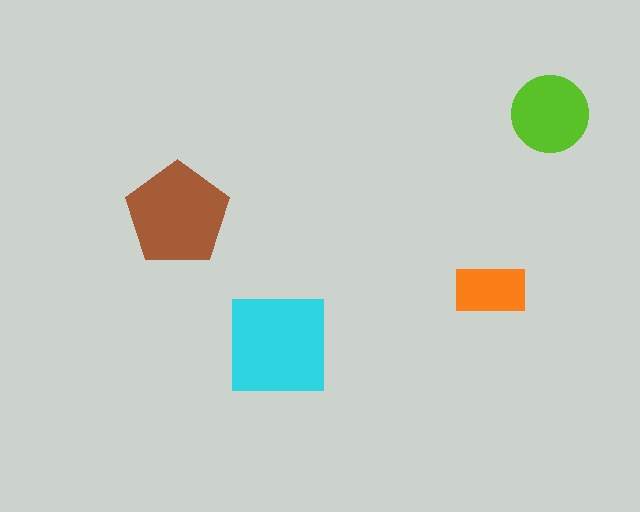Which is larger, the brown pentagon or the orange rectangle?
The brown pentagon.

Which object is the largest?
The cyan square.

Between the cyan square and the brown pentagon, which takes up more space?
The cyan square.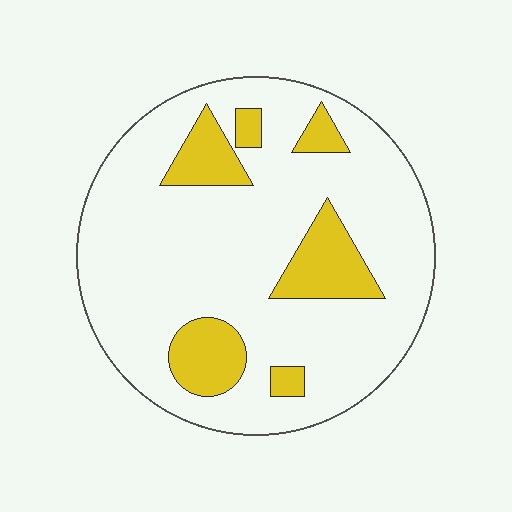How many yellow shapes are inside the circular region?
6.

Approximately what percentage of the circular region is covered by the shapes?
Approximately 20%.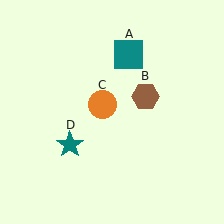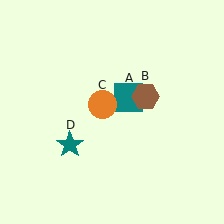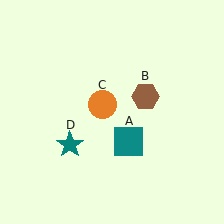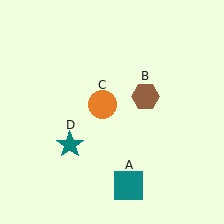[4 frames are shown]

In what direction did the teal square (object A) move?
The teal square (object A) moved down.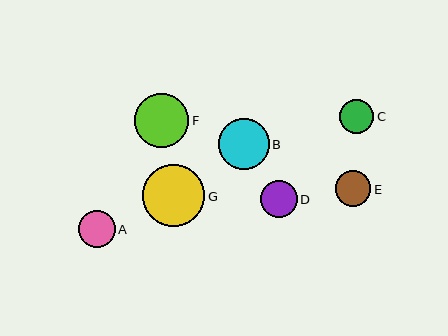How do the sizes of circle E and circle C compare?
Circle E and circle C are approximately the same size.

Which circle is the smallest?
Circle C is the smallest with a size of approximately 35 pixels.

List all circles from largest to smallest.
From largest to smallest: G, F, B, D, A, E, C.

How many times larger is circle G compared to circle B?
Circle G is approximately 1.2 times the size of circle B.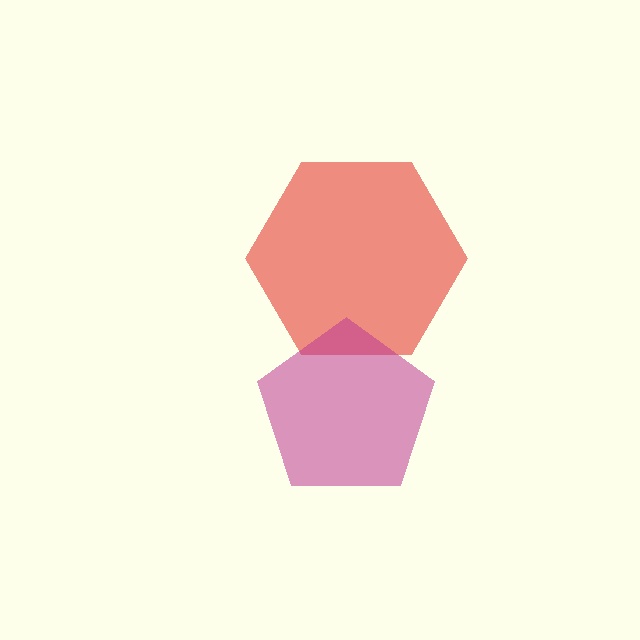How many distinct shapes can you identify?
There are 2 distinct shapes: a red hexagon, a magenta pentagon.